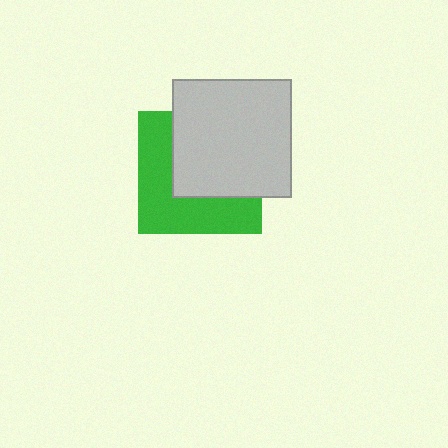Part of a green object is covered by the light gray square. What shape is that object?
It is a square.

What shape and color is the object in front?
The object in front is a light gray square.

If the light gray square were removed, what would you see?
You would see the complete green square.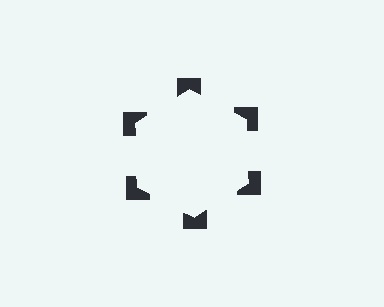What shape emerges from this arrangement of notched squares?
An illusory hexagon — its edges are inferred from the aligned wedge cuts in the notched squares, not physically drawn.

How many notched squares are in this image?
There are 6 — one at each vertex of the illusory hexagon.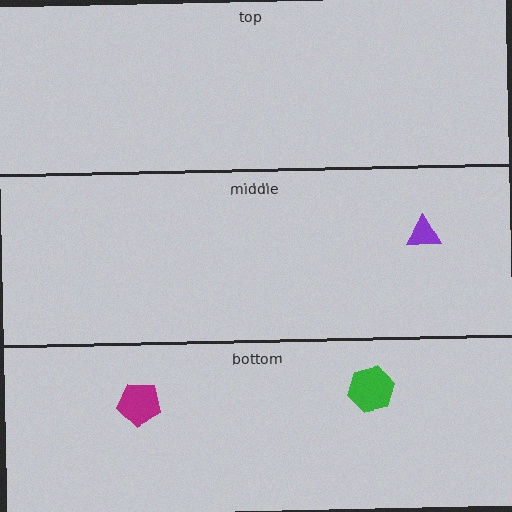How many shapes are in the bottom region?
2.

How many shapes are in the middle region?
1.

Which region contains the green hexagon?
The bottom region.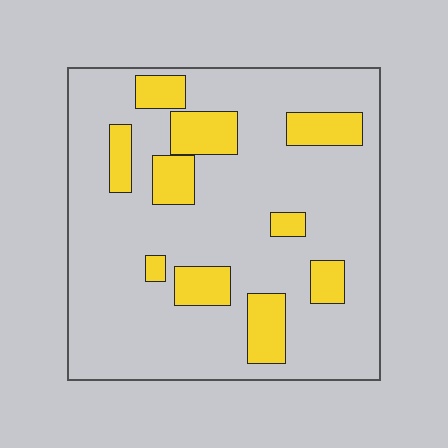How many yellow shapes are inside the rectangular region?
10.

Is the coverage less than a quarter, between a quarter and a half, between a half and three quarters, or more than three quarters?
Less than a quarter.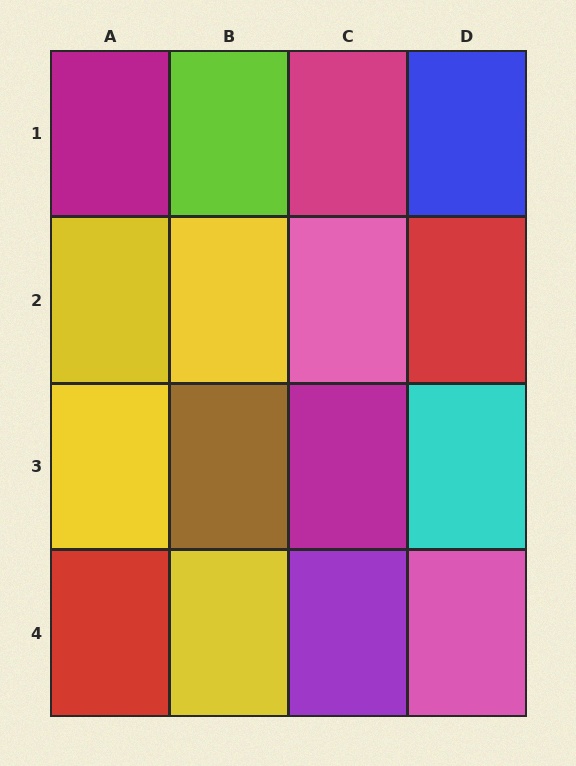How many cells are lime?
1 cell is lime.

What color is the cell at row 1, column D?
Blue.